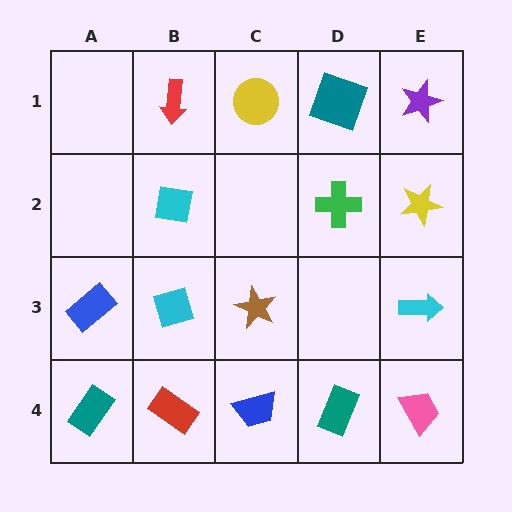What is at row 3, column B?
A cyan diamond.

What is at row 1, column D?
A teal square.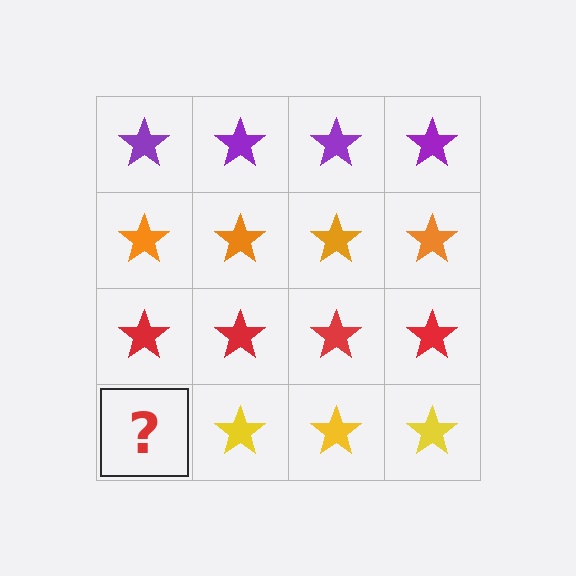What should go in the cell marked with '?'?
The missing cell should contain a yellow star.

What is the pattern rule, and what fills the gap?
The rule is that each row has a consistent color. The gap should be filled with a yellow star.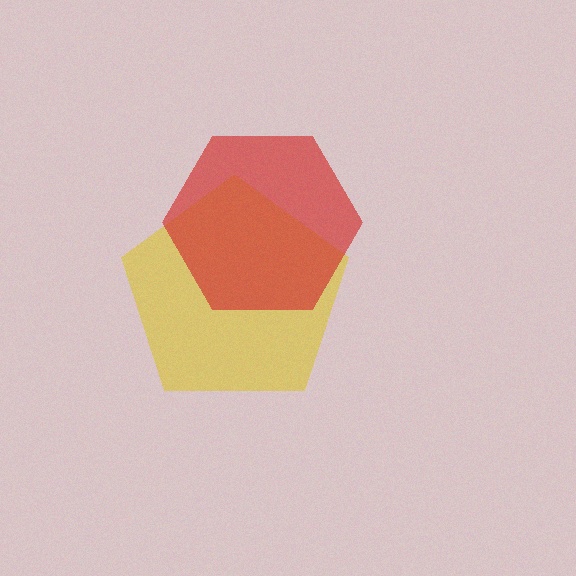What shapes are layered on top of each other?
The layered shapes are: a yellow pentagon, a red hexagon.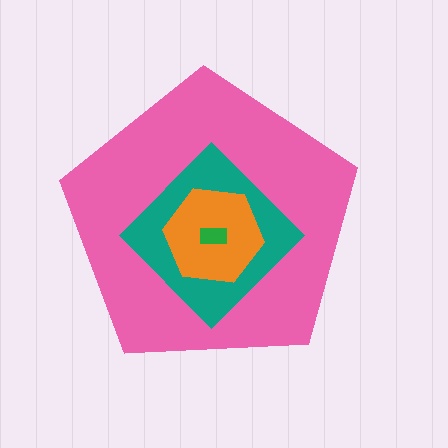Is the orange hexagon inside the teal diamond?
Yes.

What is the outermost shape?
The pink pentagon.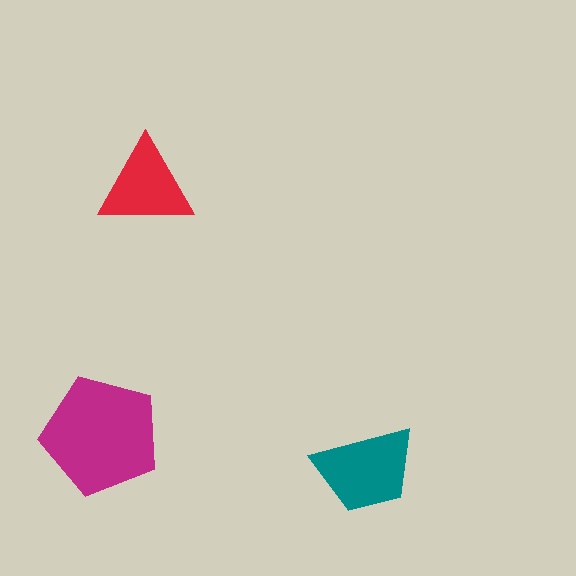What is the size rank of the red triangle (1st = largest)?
3rd.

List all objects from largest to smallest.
The magenta pentagon, the teal trapezoid, the red triangle.